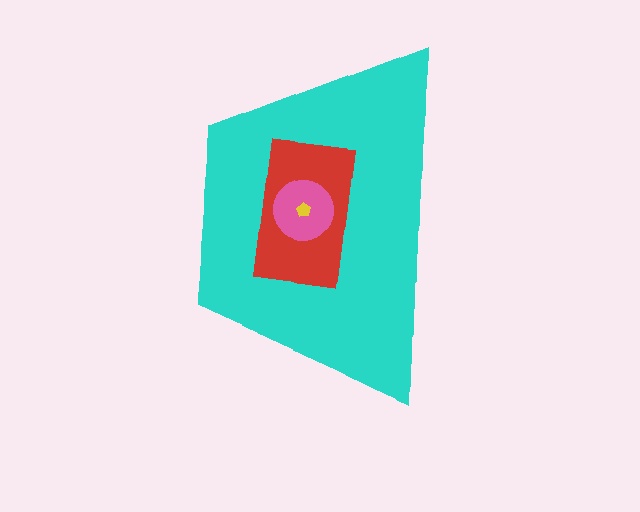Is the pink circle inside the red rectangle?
Yes.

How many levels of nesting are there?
4.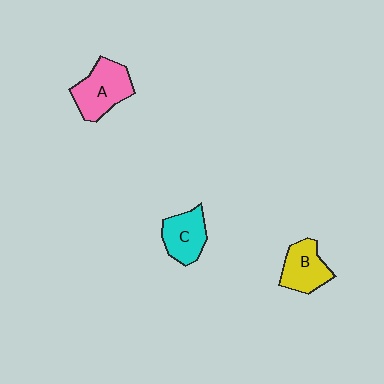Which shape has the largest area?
Shape A (pink).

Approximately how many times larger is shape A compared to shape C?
Approximately 1.3 times.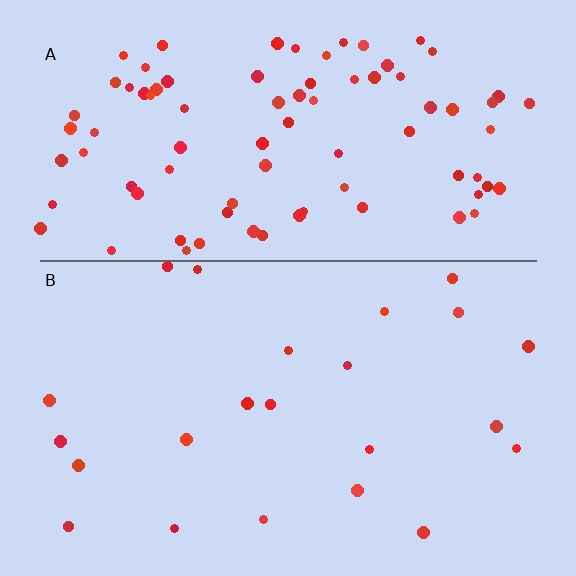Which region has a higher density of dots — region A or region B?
A (the top).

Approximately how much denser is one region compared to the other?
Approximately 3.9× — region A over region B.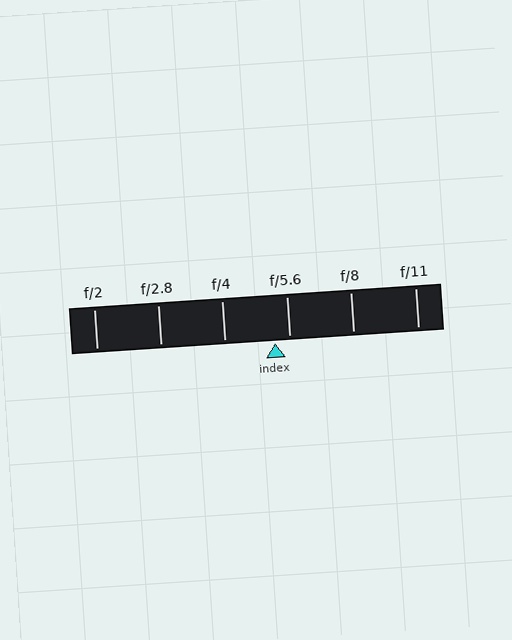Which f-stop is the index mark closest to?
The index mark is closest to f/5.6.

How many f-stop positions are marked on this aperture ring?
There are 6 f-stop positions marked.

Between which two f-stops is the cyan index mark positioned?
The index mark is between f/4 and f/5.6.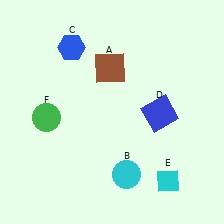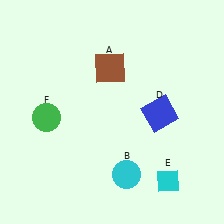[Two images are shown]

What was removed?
The blue hexagon (C) was removed in Image 2.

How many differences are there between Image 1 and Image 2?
There is 1 difference between the two images.